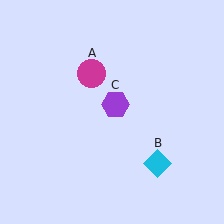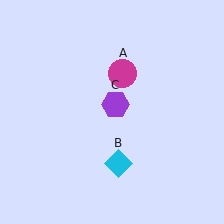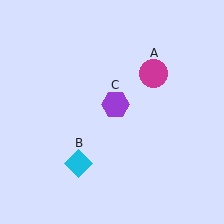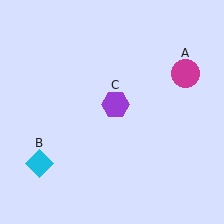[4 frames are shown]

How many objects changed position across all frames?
2 objects changed position: magenta circle (object A), cyan diamond (object B).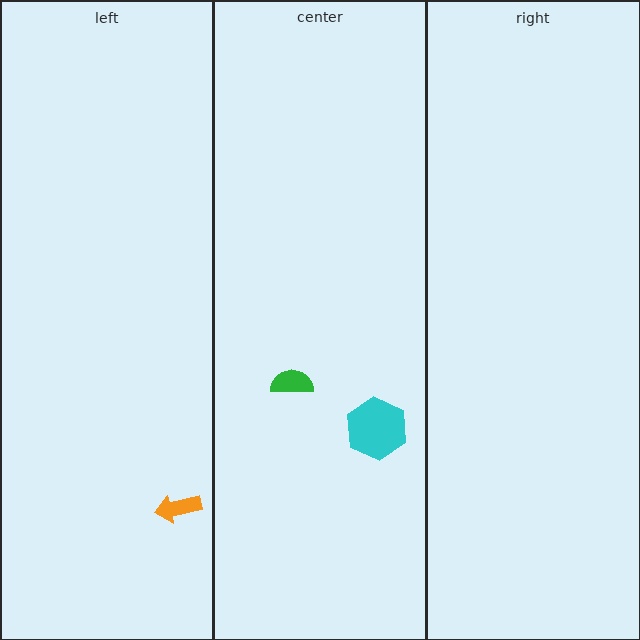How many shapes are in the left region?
1.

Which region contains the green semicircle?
The center region.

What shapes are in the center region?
The cyan hexagon, the green semicircle.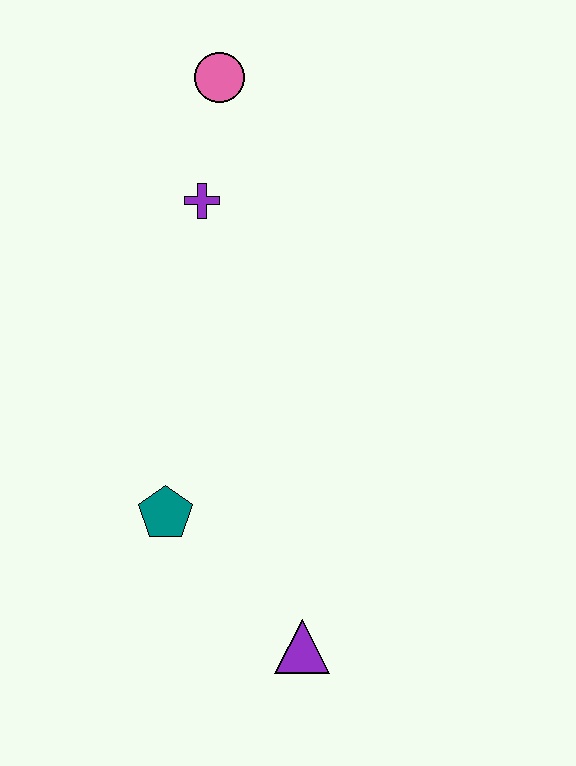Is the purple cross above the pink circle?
No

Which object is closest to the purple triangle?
The teal pentagon is closest to the purple triangle.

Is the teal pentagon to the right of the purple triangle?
No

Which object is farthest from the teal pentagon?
The pink circle is farthest from the teal pentagon.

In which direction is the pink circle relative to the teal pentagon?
The pink circle is above the teal pentagon.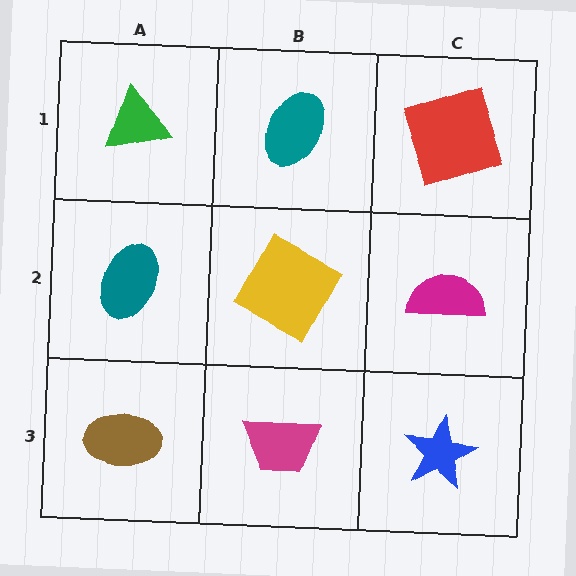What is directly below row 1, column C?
A magenta semicircle.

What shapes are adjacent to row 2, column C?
A red square (row 1, column C), a blue star (row 3, column C), a yellow square (row 2, column B).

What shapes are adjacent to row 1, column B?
A yellow square (row 2, column B), a green triangle (row 1, column A), a red square (row 1, column C).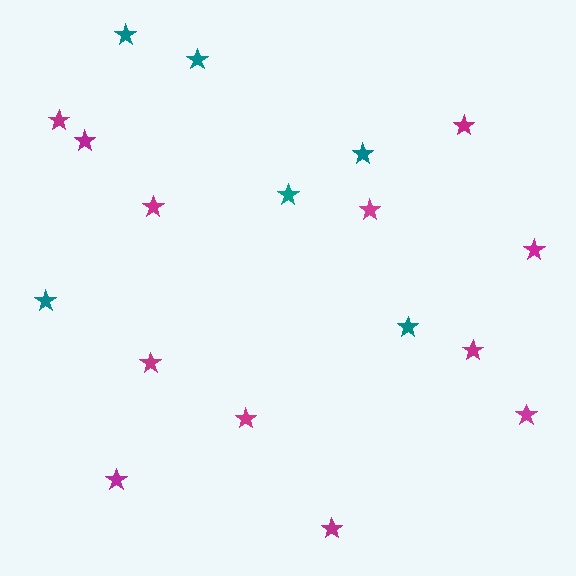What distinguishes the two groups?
There are 2 groups: one group of teal stars (6) and one group of magenta stars (12).